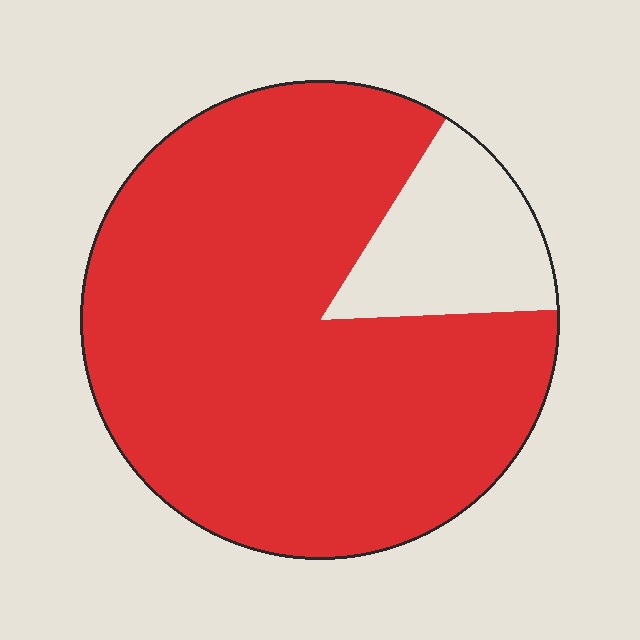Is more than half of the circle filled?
Yes.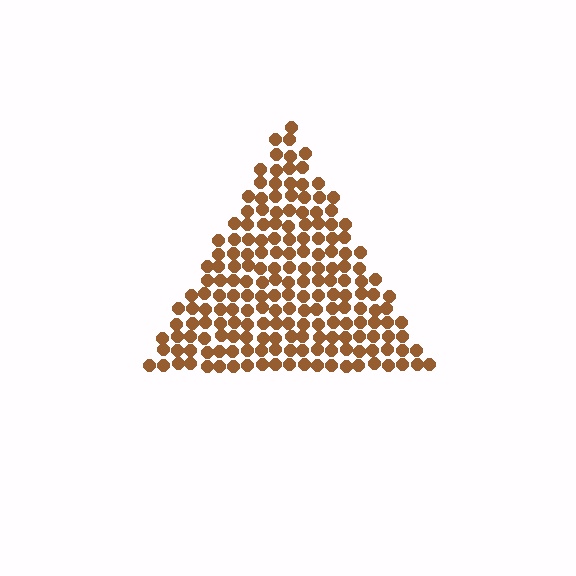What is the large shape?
The large shape is a triangle.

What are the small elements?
The small elements are circles.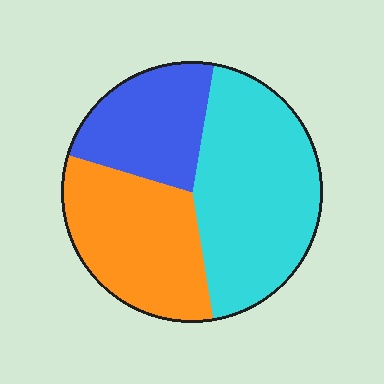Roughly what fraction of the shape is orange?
Orange takes up about one third (1/3) of the shape.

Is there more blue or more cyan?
Cyan.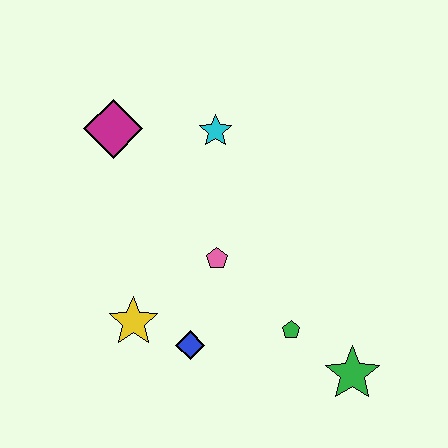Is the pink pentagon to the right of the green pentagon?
No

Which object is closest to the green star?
The green pentagon is closest to the green star.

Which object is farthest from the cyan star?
The green star is farthest from the cyan star.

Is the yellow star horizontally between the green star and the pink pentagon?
No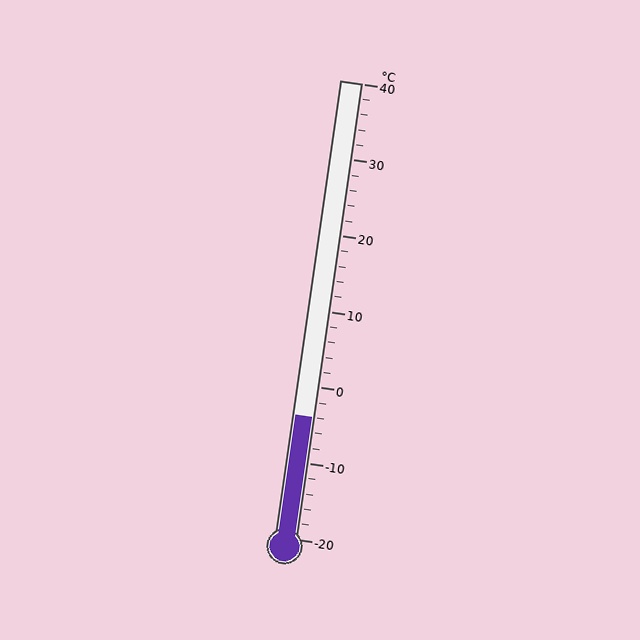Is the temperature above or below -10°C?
The temperature is above -10°C.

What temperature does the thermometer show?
The thermometer shows approximately -4°C.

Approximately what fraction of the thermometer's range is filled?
The thermometer is filled to approximately 25% of its range.